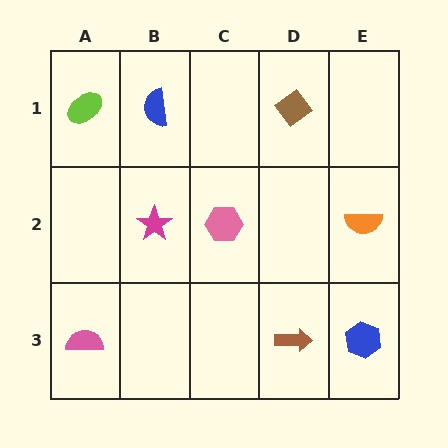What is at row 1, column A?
A lime ellipse.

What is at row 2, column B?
A magenta star.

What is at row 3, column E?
A blue hexagon.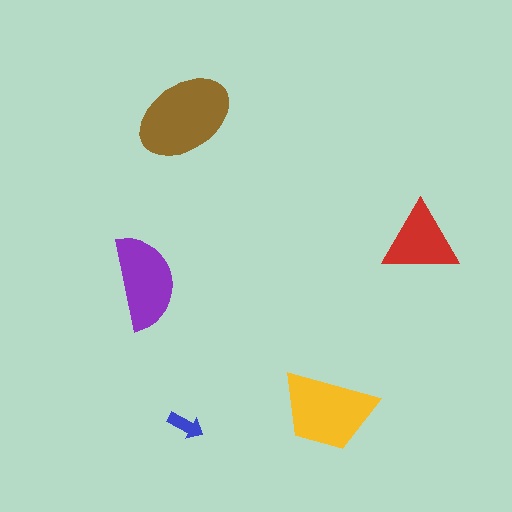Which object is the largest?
The brown ellipse.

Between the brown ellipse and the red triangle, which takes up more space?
The brown ellipse.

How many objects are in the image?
There are 5 objects in the image.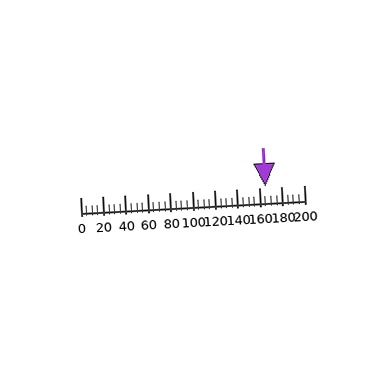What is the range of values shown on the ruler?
The ruler shows values from 0 to 200.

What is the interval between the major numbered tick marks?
The major tick marks are spaced 20 units apart.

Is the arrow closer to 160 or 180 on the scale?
The arrow is closer to 160.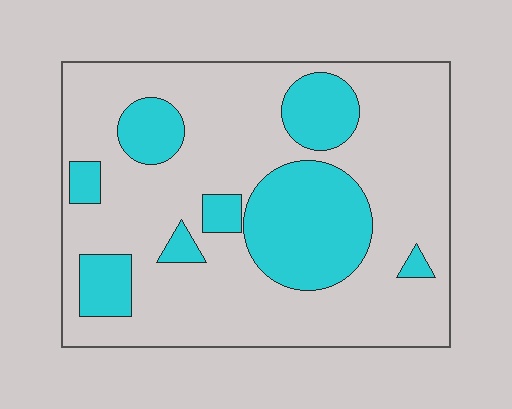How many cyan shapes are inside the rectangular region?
8.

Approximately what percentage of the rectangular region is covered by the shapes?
Approximately 25%.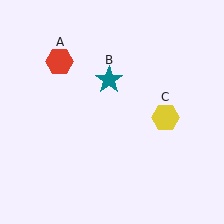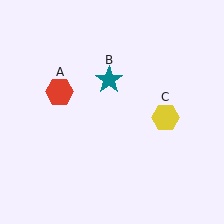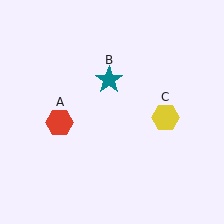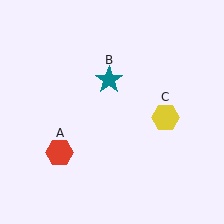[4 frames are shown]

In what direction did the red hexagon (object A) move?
The red hexagon (object A) moved down.